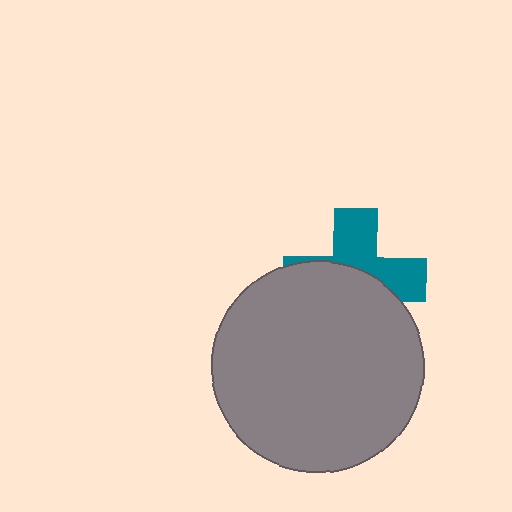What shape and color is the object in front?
The object in front is a gray circle.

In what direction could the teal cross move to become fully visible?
The teal cross could move up. That would shift it out from behind the gray circle entirely.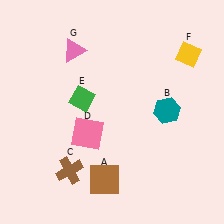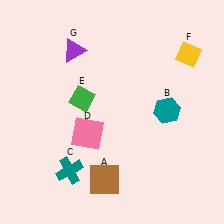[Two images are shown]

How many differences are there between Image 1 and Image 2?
There are 2 differences between the two images.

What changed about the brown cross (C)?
In Image 1, C is brown. In Image 2, it changed to teal.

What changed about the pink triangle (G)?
In Image 1, G is pink. In Image 2, it changed to purple.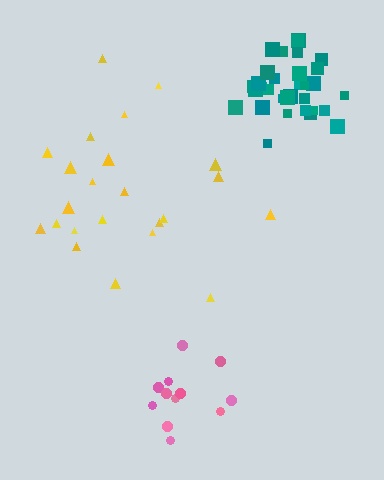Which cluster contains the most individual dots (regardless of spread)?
Teal (32).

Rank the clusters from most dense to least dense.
teal, pink, yellow.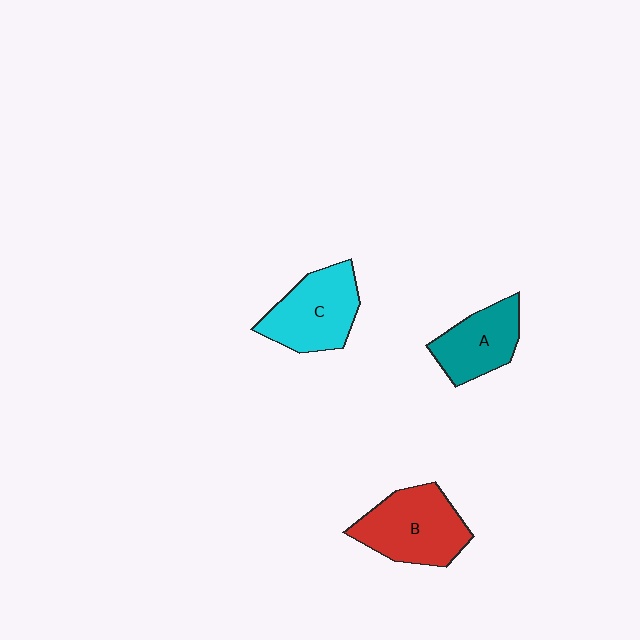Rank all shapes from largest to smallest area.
From largest to smallest: B (red), C (cyan), A (teal).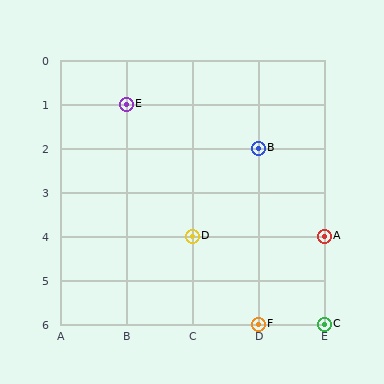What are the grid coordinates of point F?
Point F is at grid coordinates (D, 6).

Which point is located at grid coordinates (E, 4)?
Point A is at (E, 4).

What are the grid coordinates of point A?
Point A is at grid coordinates (E, 4).